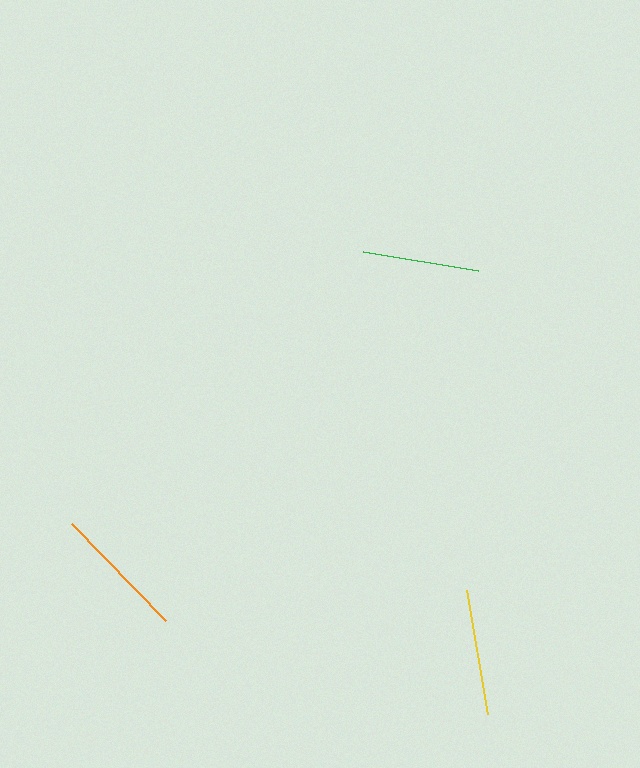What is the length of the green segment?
The green segment is approximately 117 pixels long.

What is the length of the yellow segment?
The yellow segment is approximately 126 pixels long.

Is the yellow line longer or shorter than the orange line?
The orange line is longer than the yellow line.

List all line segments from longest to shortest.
From longest to shortest: orange, yellow, green.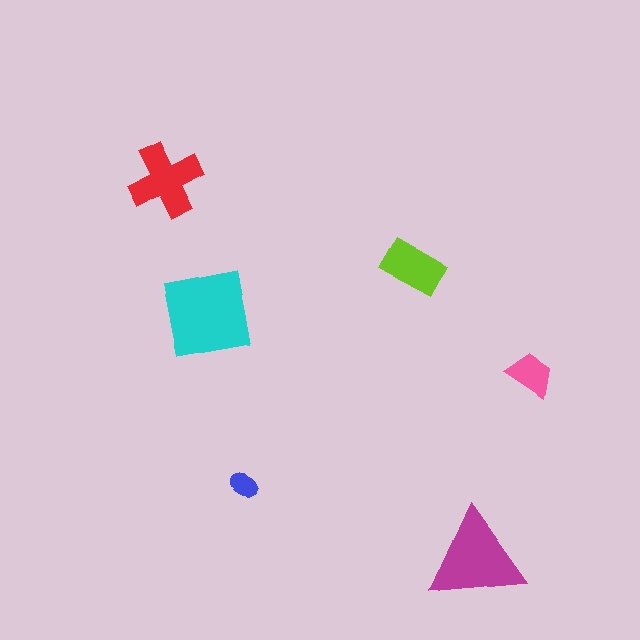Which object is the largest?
The cyan square.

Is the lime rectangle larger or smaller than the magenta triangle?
Smaller.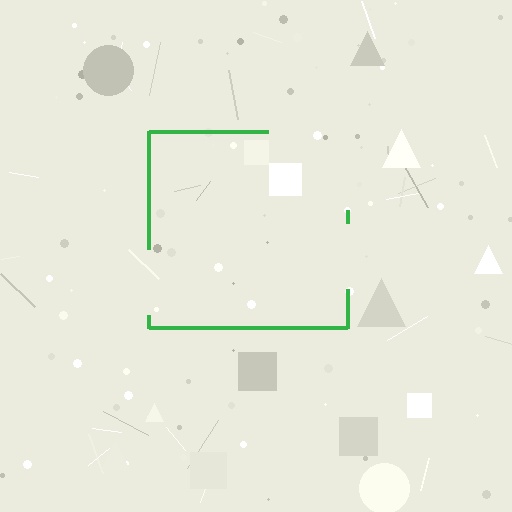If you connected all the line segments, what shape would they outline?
They would outline a square.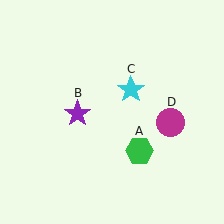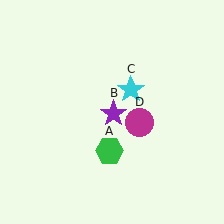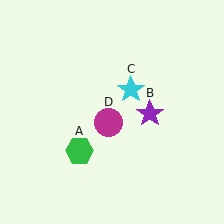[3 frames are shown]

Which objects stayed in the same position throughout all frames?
Cyan star (object C) remained stationary.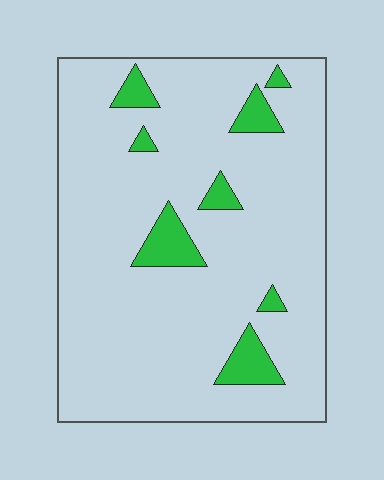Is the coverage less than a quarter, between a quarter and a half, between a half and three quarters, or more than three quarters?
Less than a quarter.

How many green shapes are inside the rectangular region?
8.